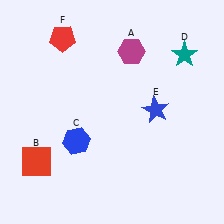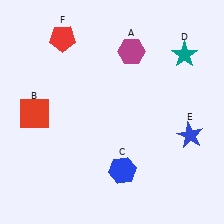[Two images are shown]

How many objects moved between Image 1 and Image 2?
3 objects moved between the two images.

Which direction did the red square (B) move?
The red square (B) moved up.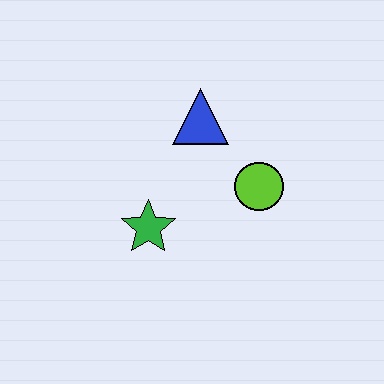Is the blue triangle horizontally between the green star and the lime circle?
Yes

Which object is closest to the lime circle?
The blue triangle is closest to the lime circle.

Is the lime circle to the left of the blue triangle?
No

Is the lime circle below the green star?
No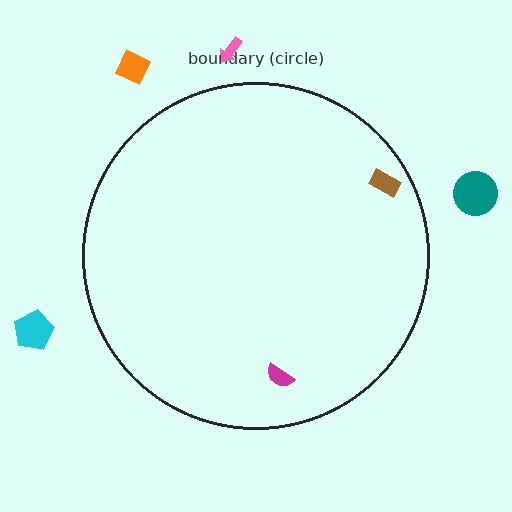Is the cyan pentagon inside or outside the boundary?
Outside.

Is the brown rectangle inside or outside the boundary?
Inside.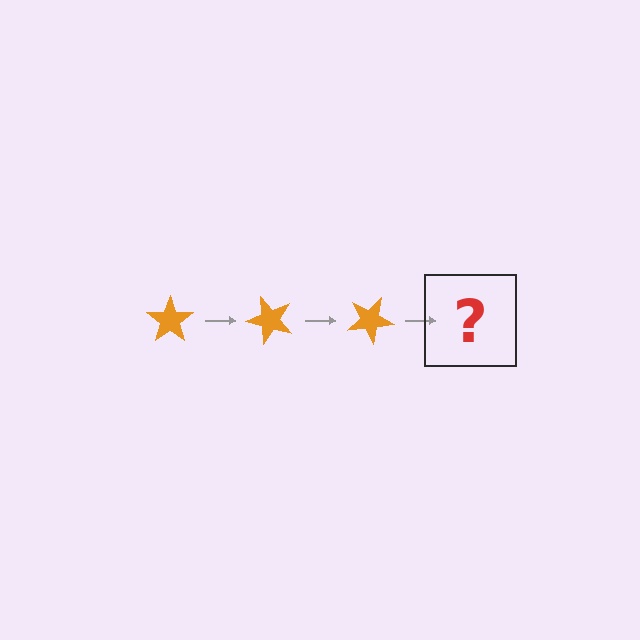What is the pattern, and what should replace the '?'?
The pattern is that the star rotates 50 degrees each step. The '?' should be an orange star rotated 150 degrees.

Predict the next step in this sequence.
The next step is an orange star rotated 150 degrees.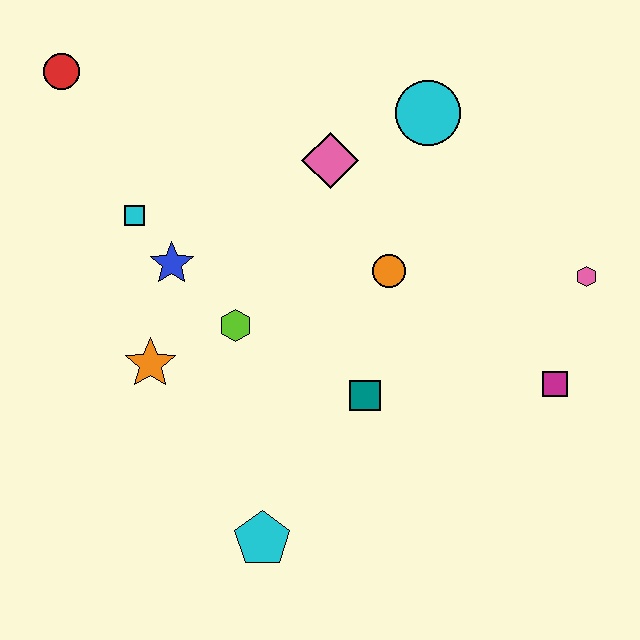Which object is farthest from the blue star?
The pink hexagon is farthest from the blue star.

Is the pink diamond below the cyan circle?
Yes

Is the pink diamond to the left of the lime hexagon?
No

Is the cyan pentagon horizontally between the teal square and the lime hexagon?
Yes